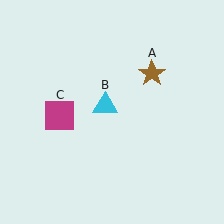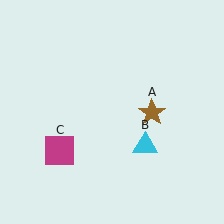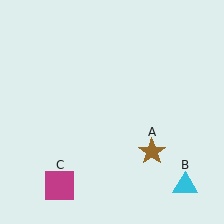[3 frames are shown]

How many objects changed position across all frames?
3 objects changed position: brown star (object A), cyan triangle (object B), magenta square (object C).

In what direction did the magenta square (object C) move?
The magenta square (object C) moved down.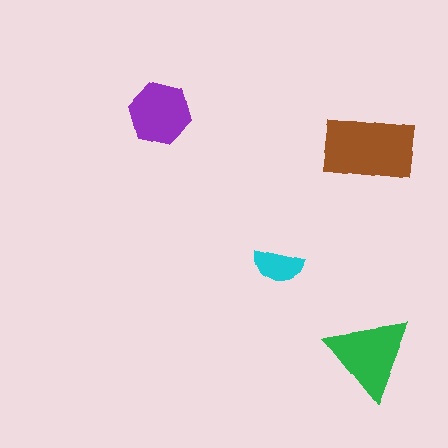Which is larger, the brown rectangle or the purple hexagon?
The brown rectangle.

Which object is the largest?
The brown rectangle.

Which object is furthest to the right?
The brown rectangle is rightmost.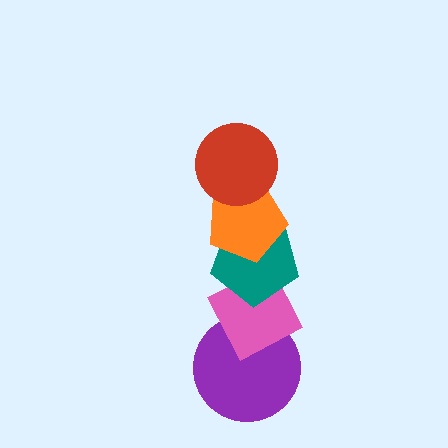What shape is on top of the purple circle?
The pink diamond is on top of the purple circle.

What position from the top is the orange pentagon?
The orange pentagon is 2nd from the top.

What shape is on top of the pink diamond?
The teal pentagon is on top of the pink diamond.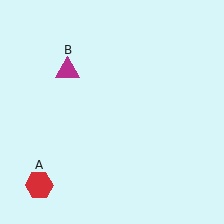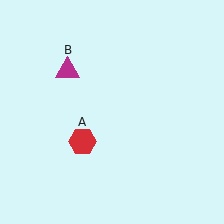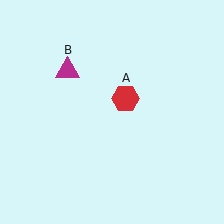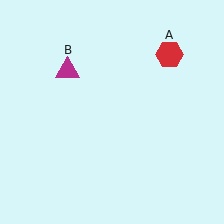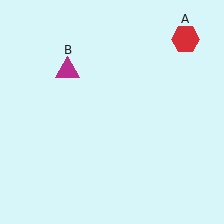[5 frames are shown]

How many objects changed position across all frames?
1 object changed position: red hexagon (object A).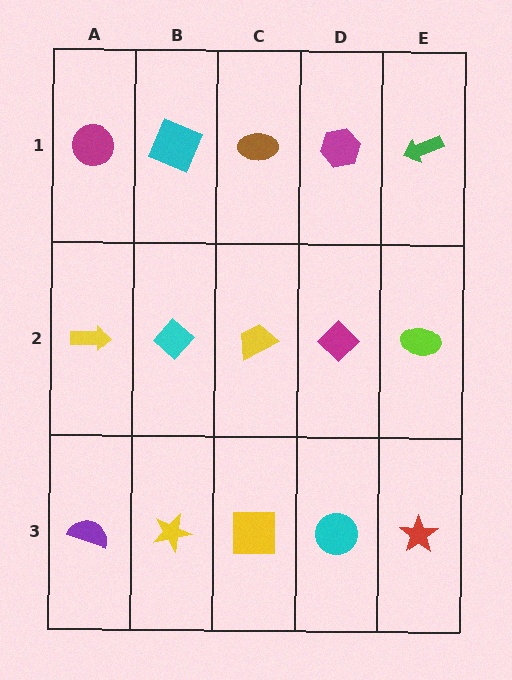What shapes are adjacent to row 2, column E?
A green arrow (row 1, column E), a red star (row 3, column E), a magenta diamond (row 2, column D).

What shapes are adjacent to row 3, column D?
A magenta diamond (row 2, column D), a yellow square (row 3, column C), a red star (row 3, column E).